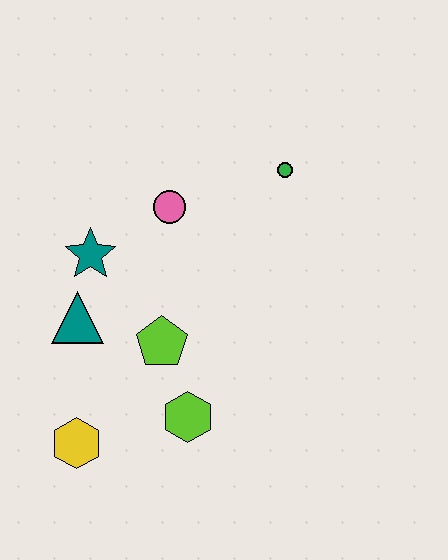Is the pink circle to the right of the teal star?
Yes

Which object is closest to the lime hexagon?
The lime pentagon is closest to the lime hexagon.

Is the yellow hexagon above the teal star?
No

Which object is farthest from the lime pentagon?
The green circle is farthest from the lime pentagon.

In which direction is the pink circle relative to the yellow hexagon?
The pink circle is above the yellow hexagon.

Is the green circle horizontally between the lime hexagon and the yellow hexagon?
No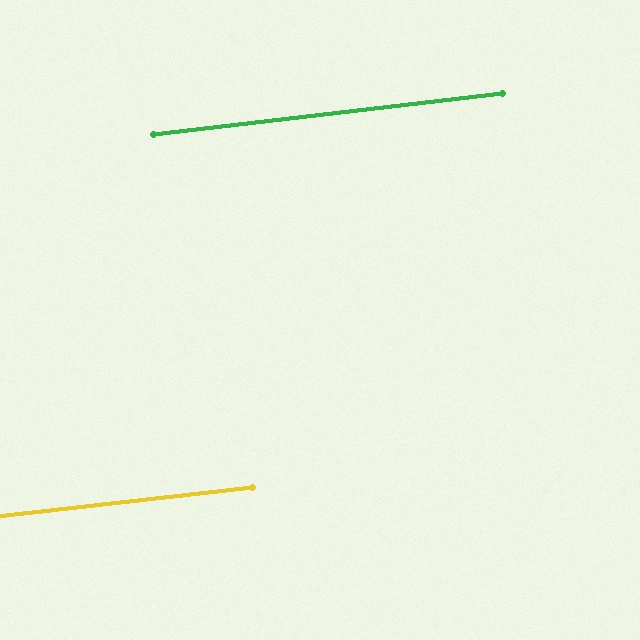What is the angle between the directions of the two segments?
Approximately 0 degrees.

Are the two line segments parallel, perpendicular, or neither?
Parallel — their directions differ by only 0.2°.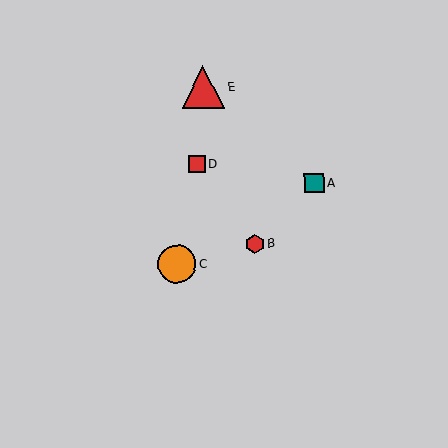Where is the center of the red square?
The center of the red square is at (197, 165).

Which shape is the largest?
The red triangle (labeled E) is the largest.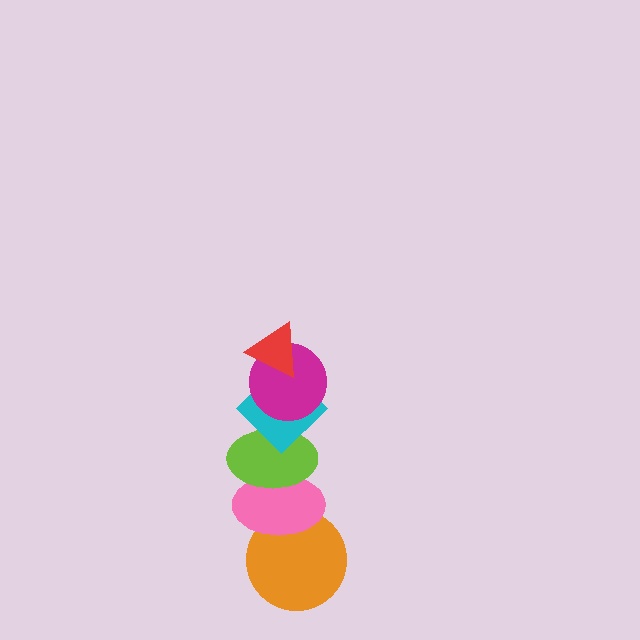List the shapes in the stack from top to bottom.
From top to bottom: the red triangle, the magenta circle, the cyan diamond, the lime ellipse, the pink ellipse, the orange circle.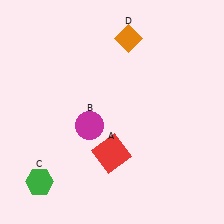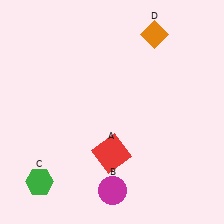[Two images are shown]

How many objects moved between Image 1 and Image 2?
2 objects moved between the two images.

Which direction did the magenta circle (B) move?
The magenta circle (B) moved down.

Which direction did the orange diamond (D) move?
The orange diamond (D) moved right.